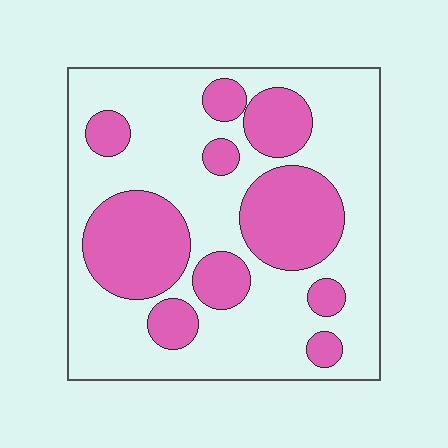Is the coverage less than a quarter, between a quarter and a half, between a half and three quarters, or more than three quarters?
Between a quarter and a half.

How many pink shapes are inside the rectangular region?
10.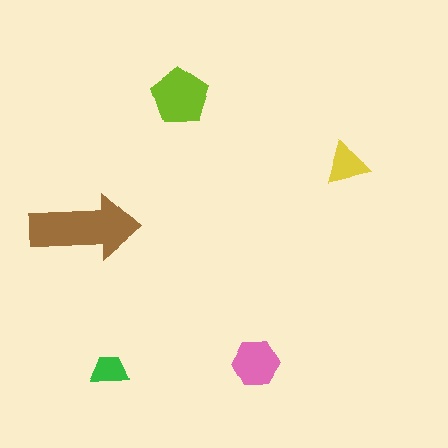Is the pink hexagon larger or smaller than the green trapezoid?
Larger.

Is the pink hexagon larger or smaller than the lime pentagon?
Smaller.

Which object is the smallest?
The green trapezoid.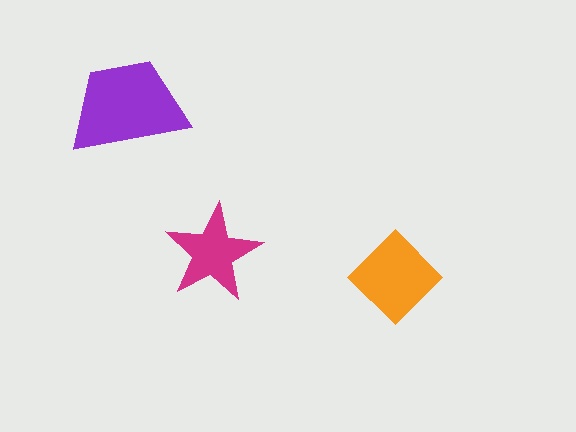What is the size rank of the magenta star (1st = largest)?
3rd.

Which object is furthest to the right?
The orange diamond is rightmost.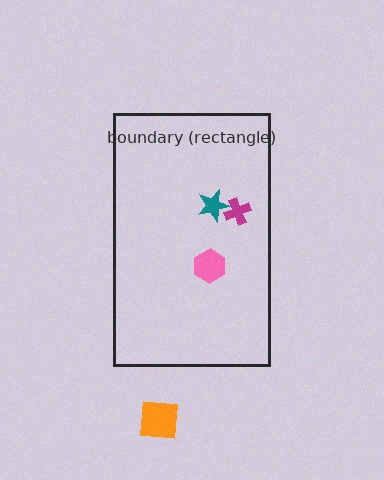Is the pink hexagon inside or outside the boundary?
Inside.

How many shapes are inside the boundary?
3 inside, 1 outside.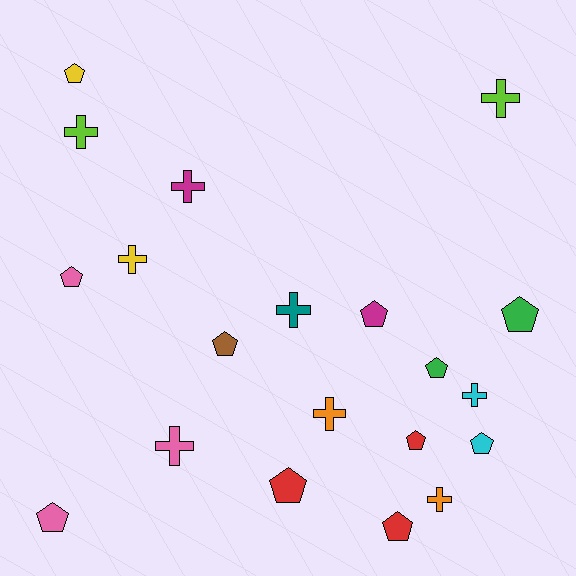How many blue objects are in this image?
There are no blue objects.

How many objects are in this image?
There are 20 objects.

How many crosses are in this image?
There are 9 crosses.